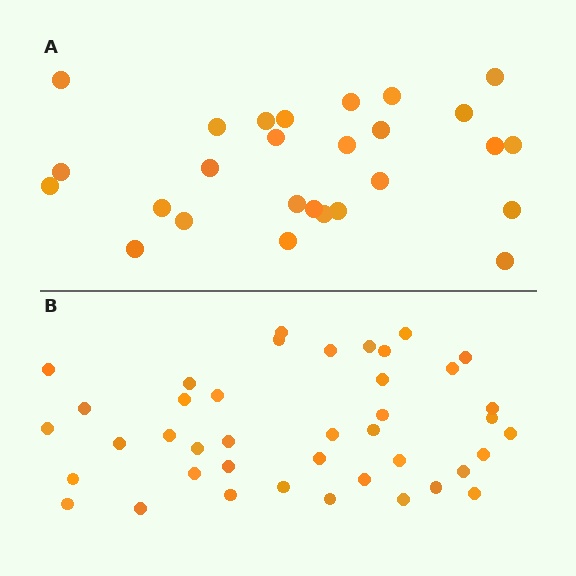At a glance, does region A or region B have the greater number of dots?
Region B (the bottom region) has more dots.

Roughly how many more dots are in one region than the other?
Region B has approximately 15 more dots than region A.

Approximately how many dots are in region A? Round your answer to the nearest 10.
About 30 dots. (The exact count is 27, which rounds to 30.)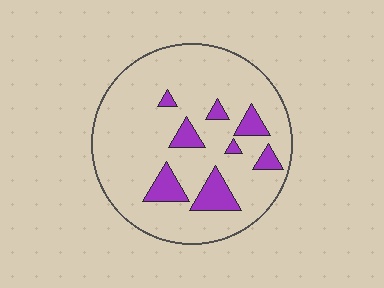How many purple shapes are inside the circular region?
8.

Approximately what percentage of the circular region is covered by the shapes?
Approximately 15%.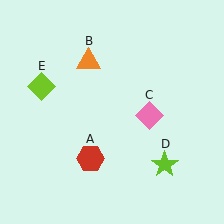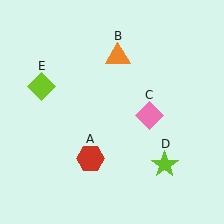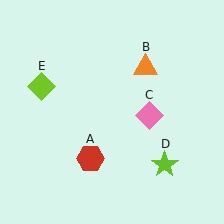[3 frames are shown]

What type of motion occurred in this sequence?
The orange triangle (object B) rotated clockwise around the center of the scene.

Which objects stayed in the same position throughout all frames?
Red hexagon (object A) and pink diamond (object C) and lime star (object D) and lime diamond (object E) remained stationary.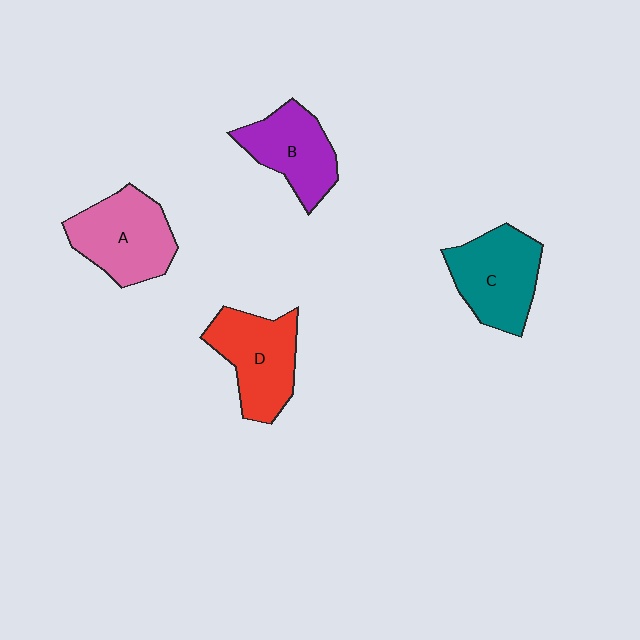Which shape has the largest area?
Shape A (pink).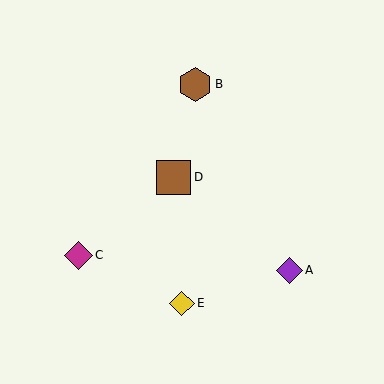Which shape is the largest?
The brown square (labeled D) is the largest.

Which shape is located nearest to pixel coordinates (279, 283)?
The purple diamond (labeled A) at (289, 270) is nearest to that location.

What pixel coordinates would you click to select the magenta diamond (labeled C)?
Click at (78, 255) to select the magenta diamond C.